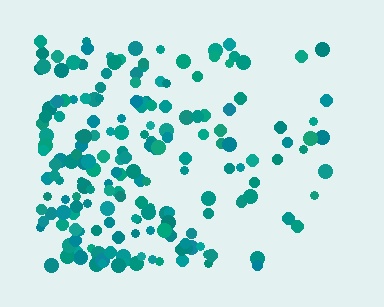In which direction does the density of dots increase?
From right to left, with the left side densest.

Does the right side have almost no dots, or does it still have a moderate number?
Still a moderate number, just noticeably fewer than the left.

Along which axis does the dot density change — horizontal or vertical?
Horizontal.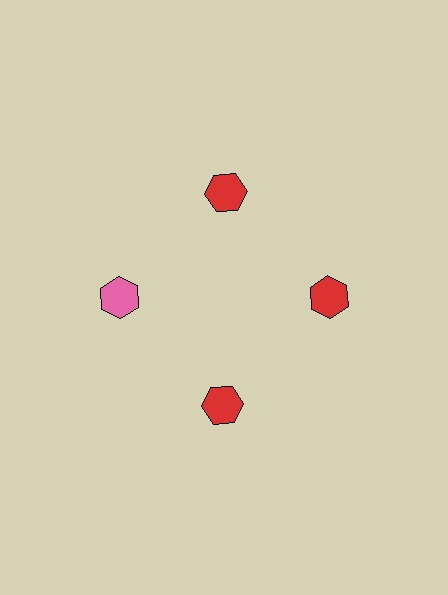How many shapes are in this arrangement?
There are 4 shapes arranged in a ring pattern.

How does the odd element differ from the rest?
It has a different color: pink instead of red.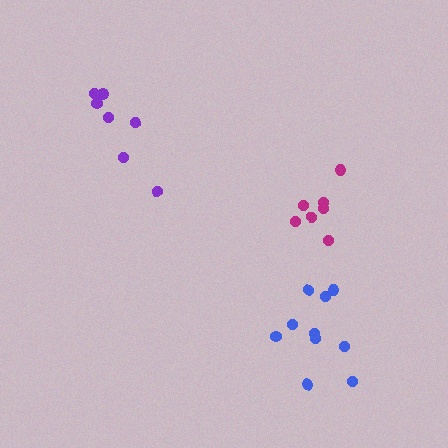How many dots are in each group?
Group 1: 7 dots, Group 2: 10 dots, Group 3: 7 dots (24 total).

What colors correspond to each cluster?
The clusters are colored: magenta, blue, purple.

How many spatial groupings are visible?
There are 3 spatial groupings.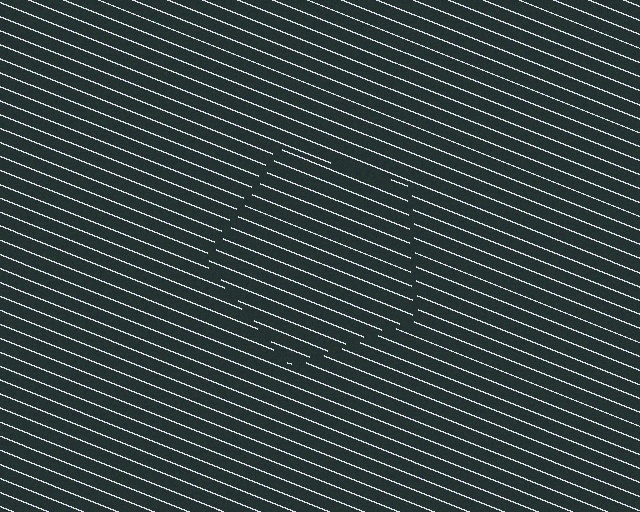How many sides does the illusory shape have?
5 sides — the line-ends trace a pentagon.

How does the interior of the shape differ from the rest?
The interior of the shape contains the same grating, shifted by half a period — the contour is defined by the phase discontinuity where line-ends from the inner and outer gratings abut.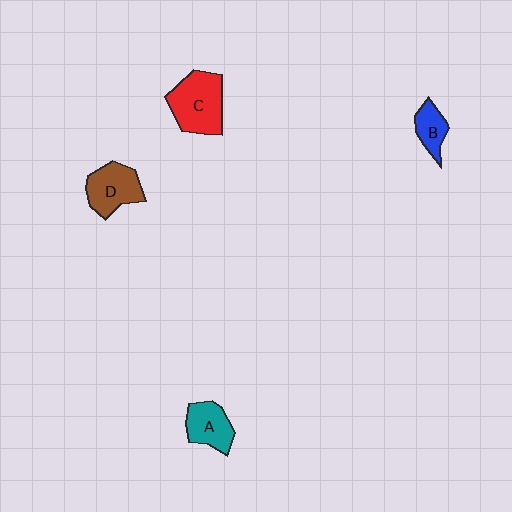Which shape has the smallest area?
Shape B (blue).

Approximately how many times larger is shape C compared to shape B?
Approximately 2.2 times.